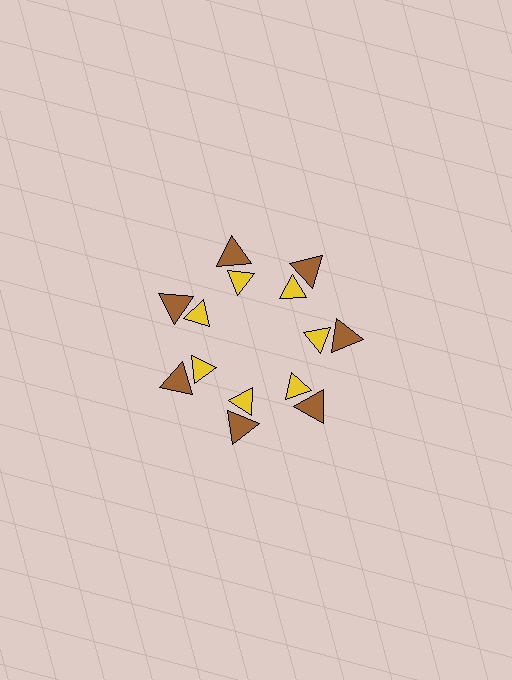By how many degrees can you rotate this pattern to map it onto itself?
The pattern maps onto itself every 51 degrees of rotation.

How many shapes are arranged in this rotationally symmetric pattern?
There are 14 shapes, arranged in 7 groups of 2.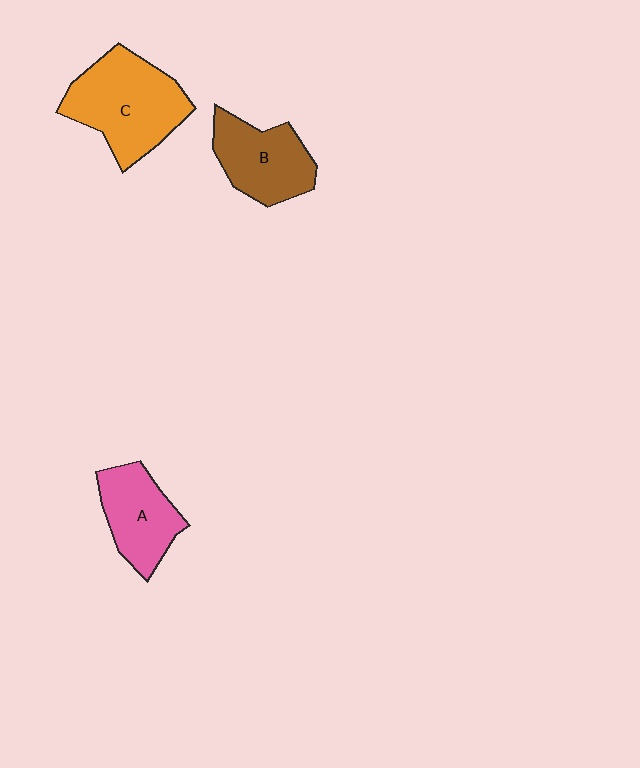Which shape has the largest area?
Shape C (orange).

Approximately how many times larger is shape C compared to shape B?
Approximately 1.4 times.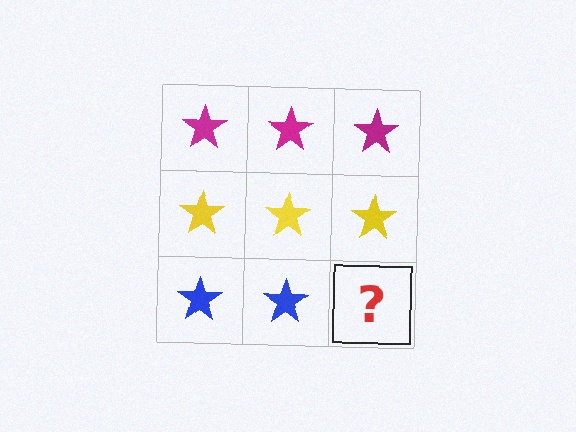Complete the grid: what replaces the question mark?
The question mark should be replaced with a blue star.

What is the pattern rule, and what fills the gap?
The rule is that each row has a consistent color. The gap should be filled with a blue star.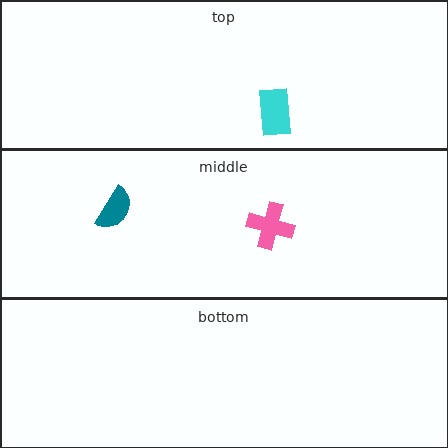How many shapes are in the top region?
1.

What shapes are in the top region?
The cyan rectangle.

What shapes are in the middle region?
The teal semicircle, the pink cross.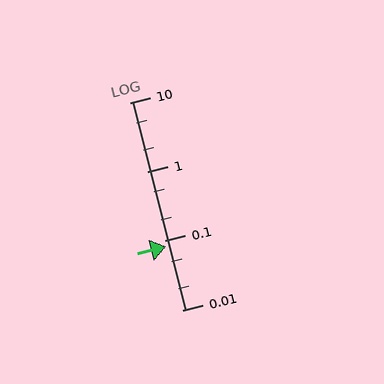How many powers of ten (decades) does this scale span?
The scale spans 3 decades, from 0.01 to 10.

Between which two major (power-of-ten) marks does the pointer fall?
The pointer is between 0.01 and 0.1.